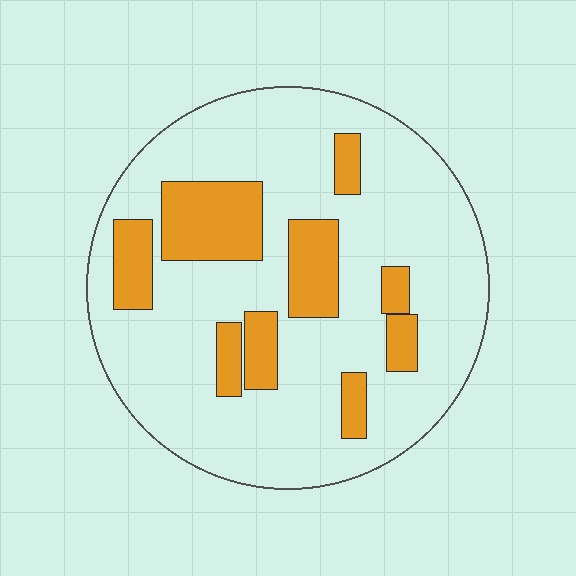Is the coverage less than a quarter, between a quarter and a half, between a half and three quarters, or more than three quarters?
Less than a quarter.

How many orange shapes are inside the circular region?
9.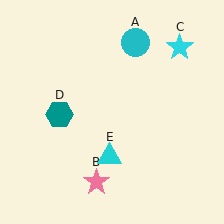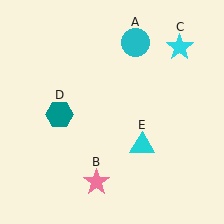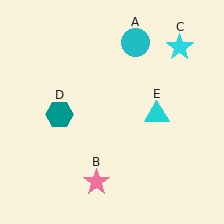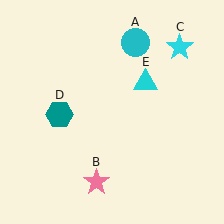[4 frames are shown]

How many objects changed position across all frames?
1 object changed position: cyan triangle (object E).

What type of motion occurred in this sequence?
The cyan triangle (object E) rotated counterclockwise around the center of the scene.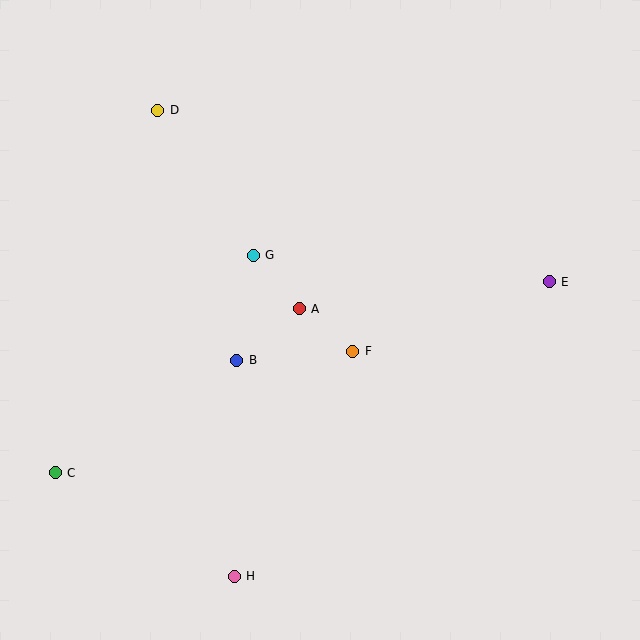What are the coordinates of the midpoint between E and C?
The midpoint between E and C is at (302, 377).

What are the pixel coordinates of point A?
Point A is at (299, 309).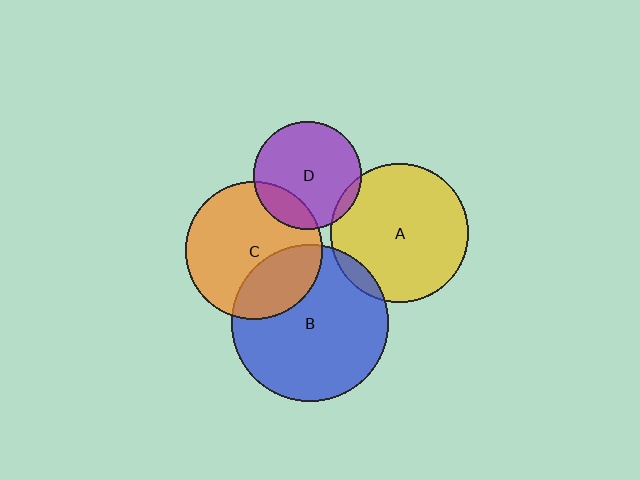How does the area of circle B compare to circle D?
Approximately 2.1 times.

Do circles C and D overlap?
Yes.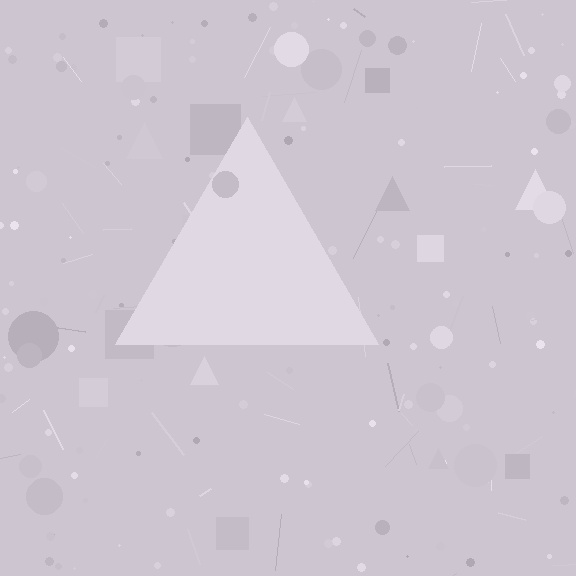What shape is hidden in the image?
A triangle is hidden in the image.